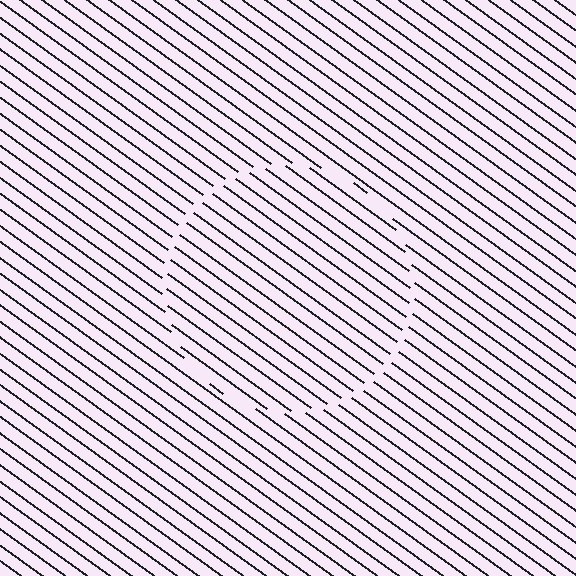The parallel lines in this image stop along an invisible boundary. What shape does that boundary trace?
An illusory circle. The interior of the shape contains the same grating, shifted by half a period — the contour is defined by the phase discontinuity where line-ends from the inner and outer gratings abut.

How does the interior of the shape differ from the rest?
The interior of the shape contains the same grating, shifted by half a period — the contour is defined by the phase discontinuity where line-ends from the inner and outer gratings abut.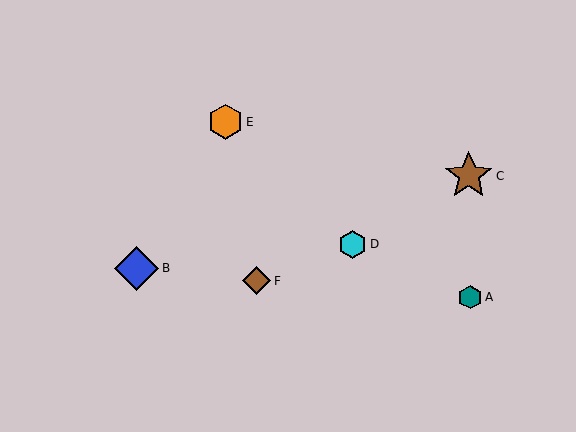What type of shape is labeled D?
Shape D is a cyan hexagon.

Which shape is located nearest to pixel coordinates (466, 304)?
The teal hexagon (labeled A) at (470, 297) is nearest to that location.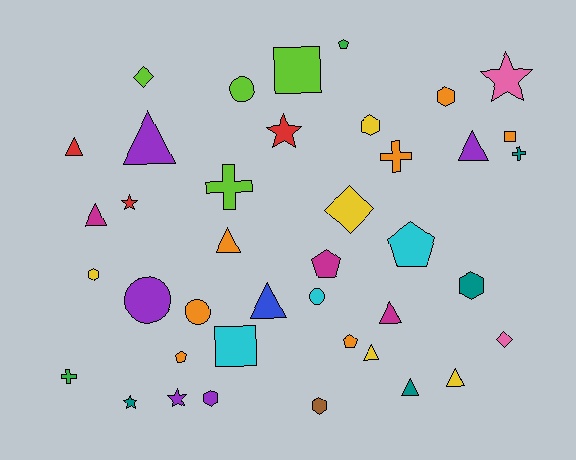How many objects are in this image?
There are 40 objects.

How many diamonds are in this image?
There are 3 diamonds.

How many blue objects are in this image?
There is 1 blue object.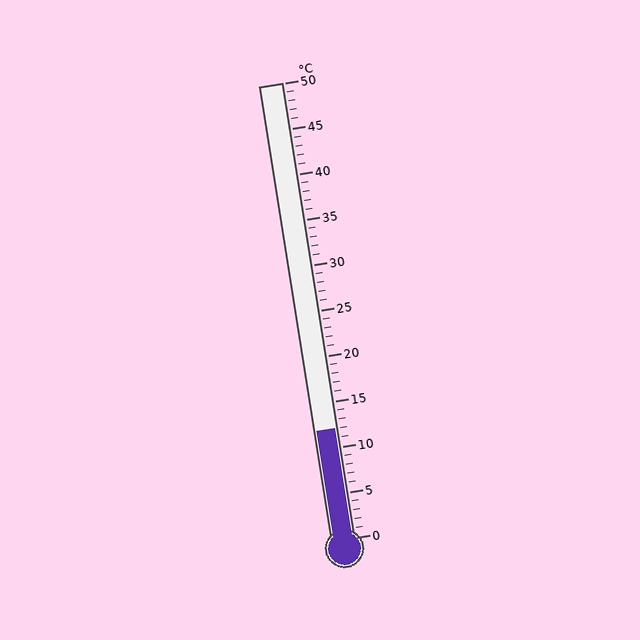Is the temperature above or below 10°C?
The temperature is above 10°C.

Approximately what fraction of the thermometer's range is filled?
The thermometer is filled to approximately 25% of its range.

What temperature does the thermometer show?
The thermometer shows approximately 12°C.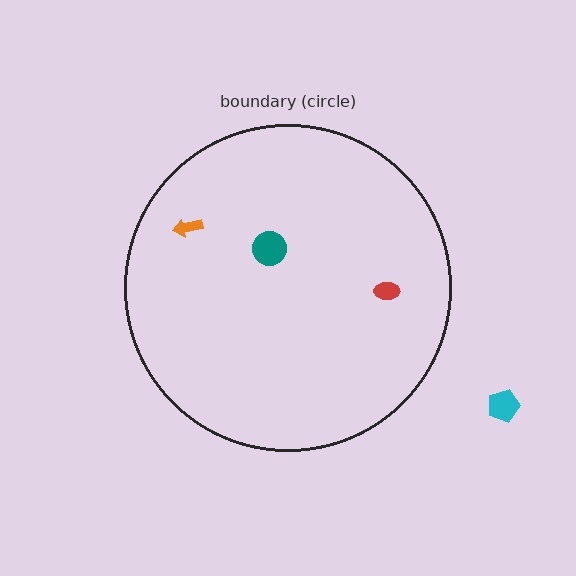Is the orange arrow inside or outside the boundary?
Inside.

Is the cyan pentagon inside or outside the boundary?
Outside.